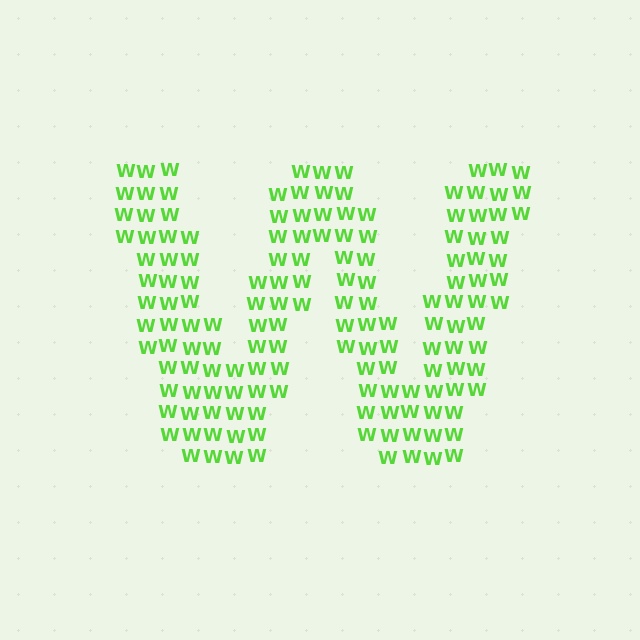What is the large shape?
The large shape is the letter W.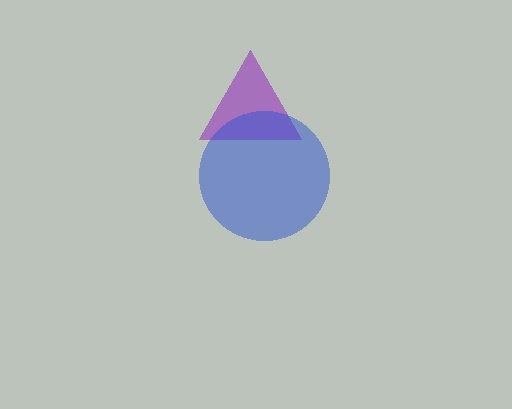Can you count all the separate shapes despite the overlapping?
Yes, there are 2 separate shapes.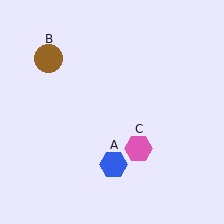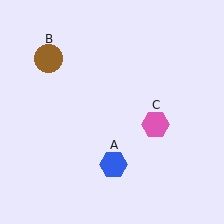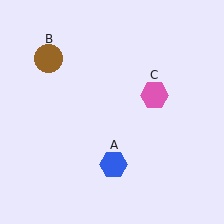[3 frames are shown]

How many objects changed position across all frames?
1 object changed position: pink hexagon (object C).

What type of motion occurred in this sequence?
The pink hexagon (object C) rotated counterclockwise around the center of the scene.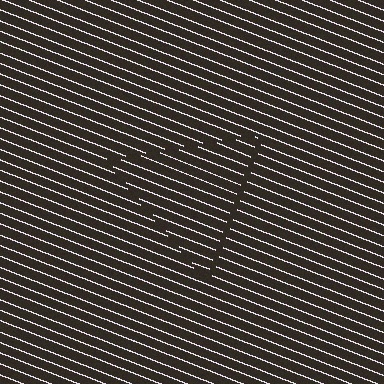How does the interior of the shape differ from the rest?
The interior of the shape contains the same grating, shifted by half a period — the contour is defined by the phase discontinuity where line-ends from the inner and outer gratings abut.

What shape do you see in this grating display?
An illusory triangle. The interior of the shape contains the same grating, shifted by half a period — the contour is defined by the phase discontinuity where line-ends from the inner and outer gratings abut.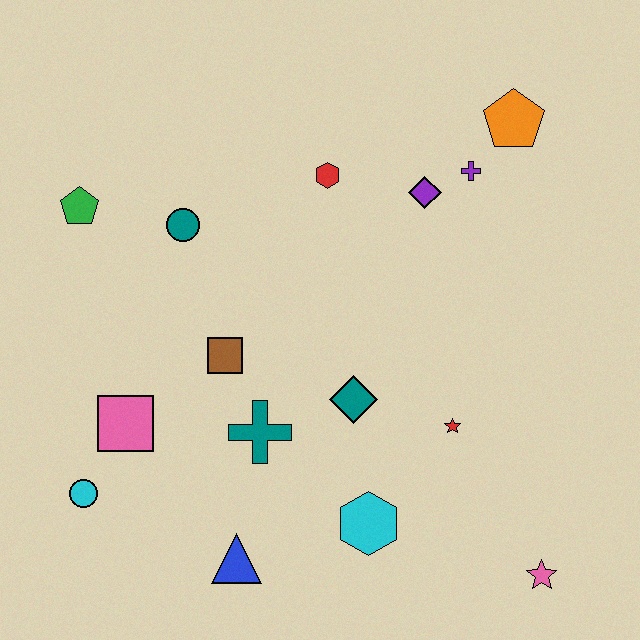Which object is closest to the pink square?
The cyan circle is closest to the pink square.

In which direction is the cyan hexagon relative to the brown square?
The cyan hexagon is below the brown square.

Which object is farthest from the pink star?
The green pentagon is farthest from the pink star.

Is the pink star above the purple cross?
No